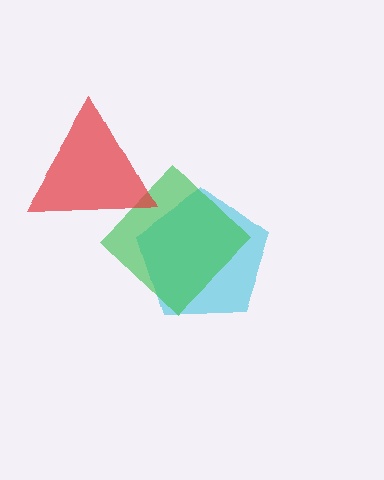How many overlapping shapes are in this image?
There are 3 overlapping shapes in the image.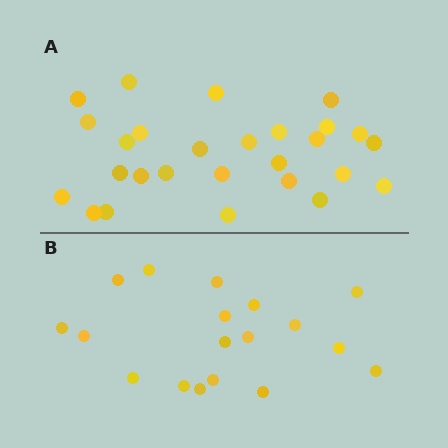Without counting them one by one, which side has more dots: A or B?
Region A (the top region) has more dots.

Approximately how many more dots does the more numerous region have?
Region A has roughly 8 or so more dots than region B.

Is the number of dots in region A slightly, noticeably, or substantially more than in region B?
Region A has substantially more. The ratio is roughly 1.5 to 1.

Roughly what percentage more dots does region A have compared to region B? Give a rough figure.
About 50% more.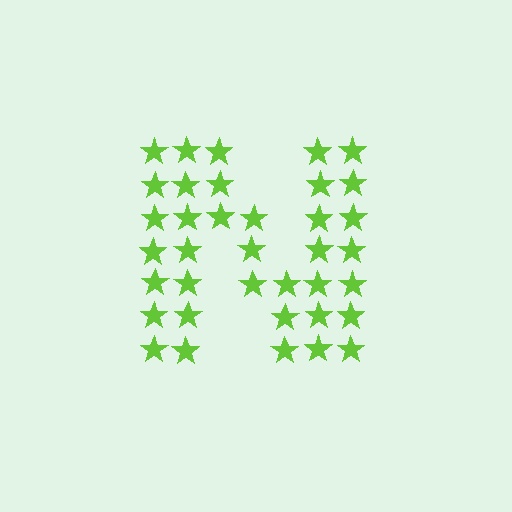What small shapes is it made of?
It is made of small stars.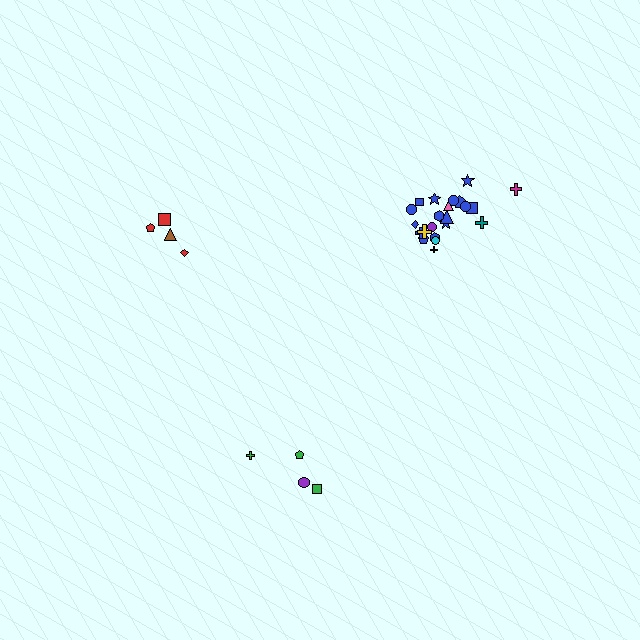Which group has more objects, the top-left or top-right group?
The top-right group.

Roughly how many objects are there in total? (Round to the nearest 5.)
Roughly 30 objects in total.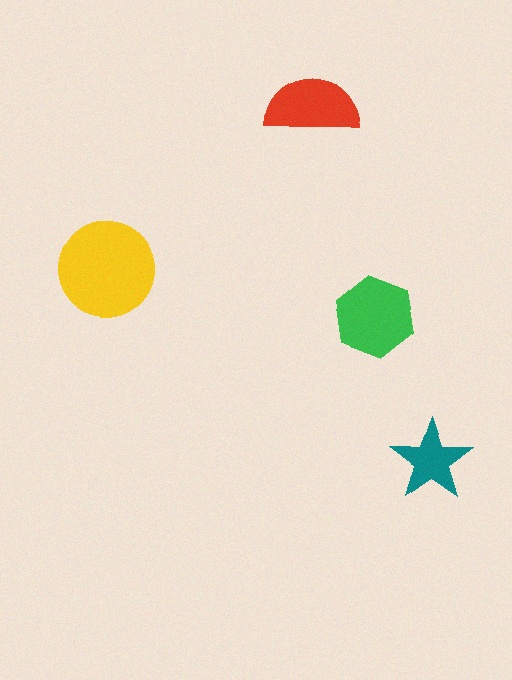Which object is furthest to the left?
The yellow circle is leftmost.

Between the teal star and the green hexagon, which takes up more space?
The green hexagon.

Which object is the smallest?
The teal star.